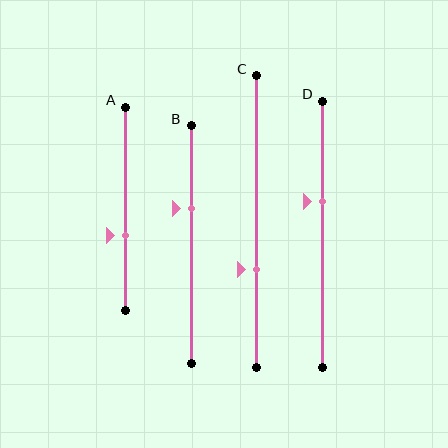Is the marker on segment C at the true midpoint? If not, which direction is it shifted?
No, the marker on segment C is shifted downward by about 17% of the segment length.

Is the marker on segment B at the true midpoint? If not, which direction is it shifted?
No, the marker on segment B is shifted upward by about 15% of the segment length.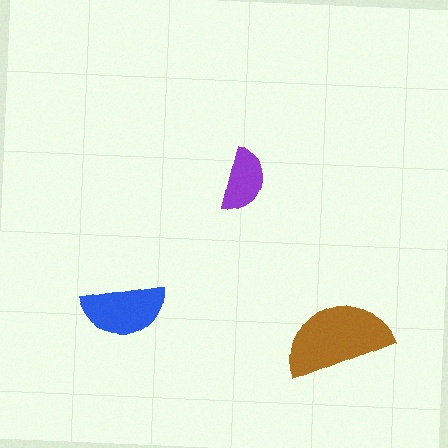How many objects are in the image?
There are 3 objects in the image.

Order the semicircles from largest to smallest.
the brown one, the blue one, the purple one.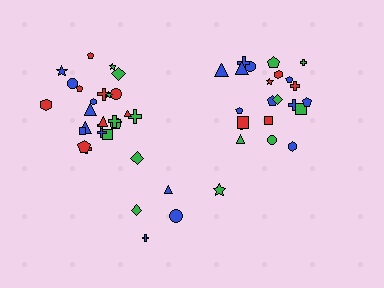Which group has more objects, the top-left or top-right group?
The top-left group.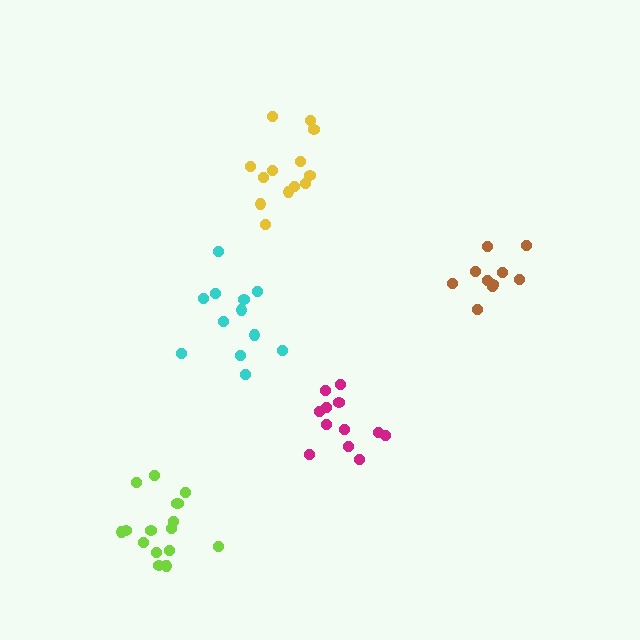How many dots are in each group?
Group 1: 12 dots, Group 2: 13 dots, Group 3: 10 dots, Group 4: 16 dots, Group 5: 12 dots (63 total).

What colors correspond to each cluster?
The clusters are colored: cyan, yellow, brown, lime, magenta.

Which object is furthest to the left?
The lime cluster is leftmost.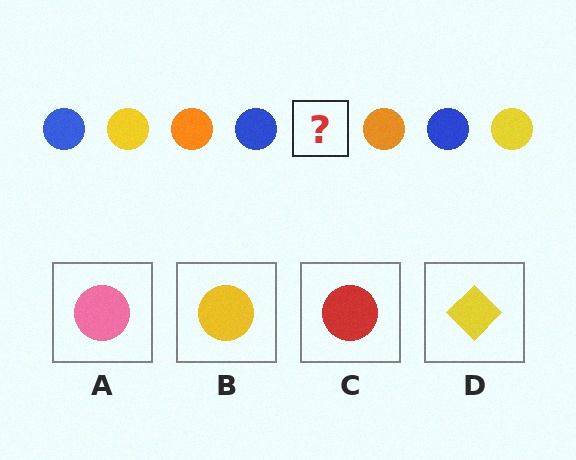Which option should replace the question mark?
Option B.